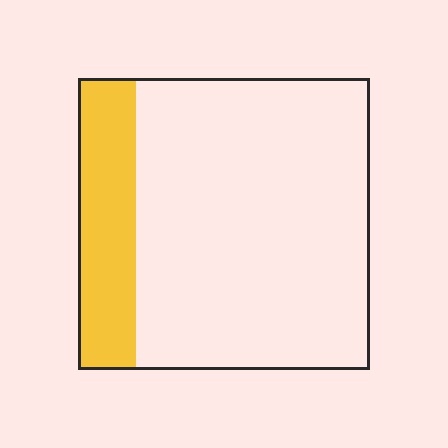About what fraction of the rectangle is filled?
About one fifth (1/5).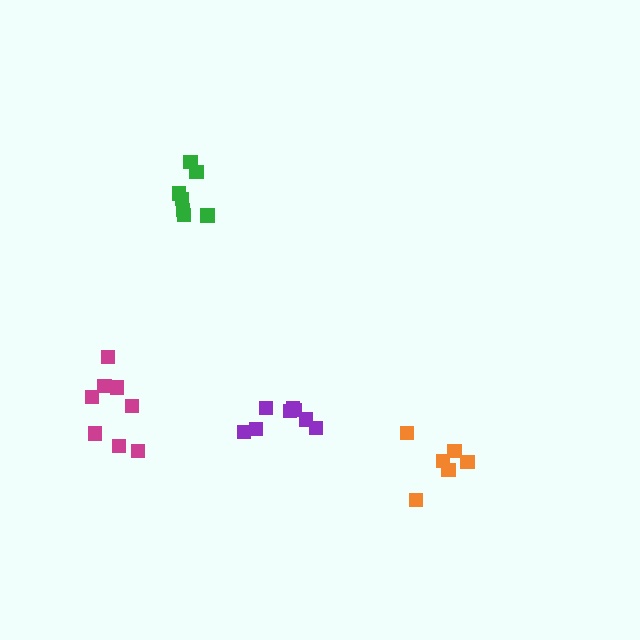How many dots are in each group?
Group 1: 8 dots, Group 2: 8 dots, Group 3: 6 dots, Group 4: 7 dots (29 total).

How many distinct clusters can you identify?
There are 4 distinct clusters.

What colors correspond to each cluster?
The clusters are colored: purple, magenta, orange, green.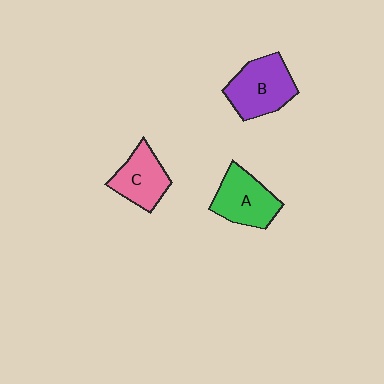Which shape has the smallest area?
Shape C (pink).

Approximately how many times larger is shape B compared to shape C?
Approximately 1.3 times.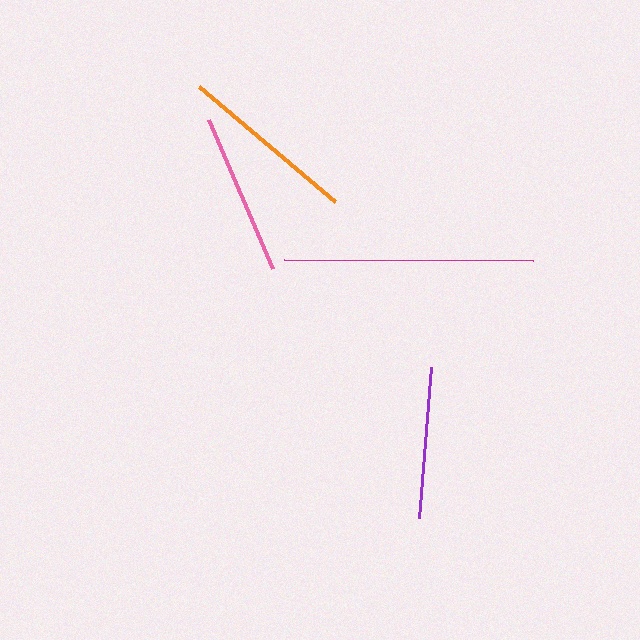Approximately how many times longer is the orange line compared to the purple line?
The orange line is approximately 1.2 times the length of the purple line.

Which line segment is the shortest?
The purple line is the shortest at approximately 152 pixels.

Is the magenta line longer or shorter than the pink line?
The magenta line is longer than the pink line.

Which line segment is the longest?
The magenta line is the longest at approximately 249 pixels.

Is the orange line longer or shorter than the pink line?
The orange line is longer than the pink line.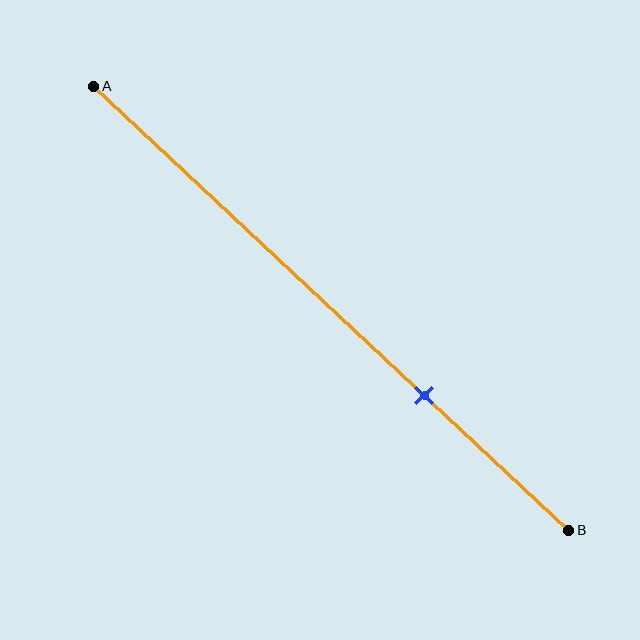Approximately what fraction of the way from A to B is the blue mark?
The blue mark is approximately 70% of the way from A to B.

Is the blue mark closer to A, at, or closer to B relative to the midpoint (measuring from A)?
The blue mark is closer to point B than the midpoint of segment AB.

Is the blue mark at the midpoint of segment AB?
No, the mark is at about 70% from A, not at the 50% midpoint.